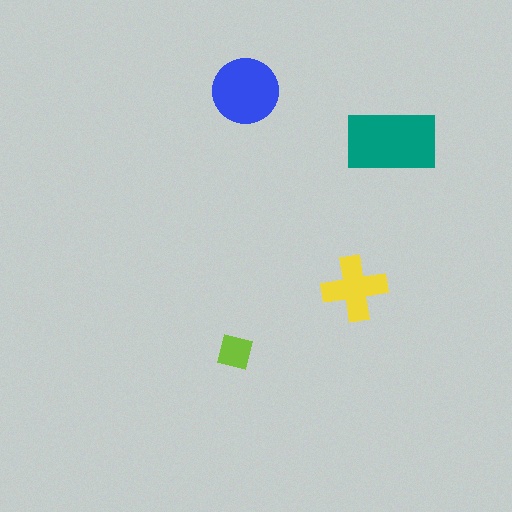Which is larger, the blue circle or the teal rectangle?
The teal rectangle.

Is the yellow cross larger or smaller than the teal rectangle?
Smaller.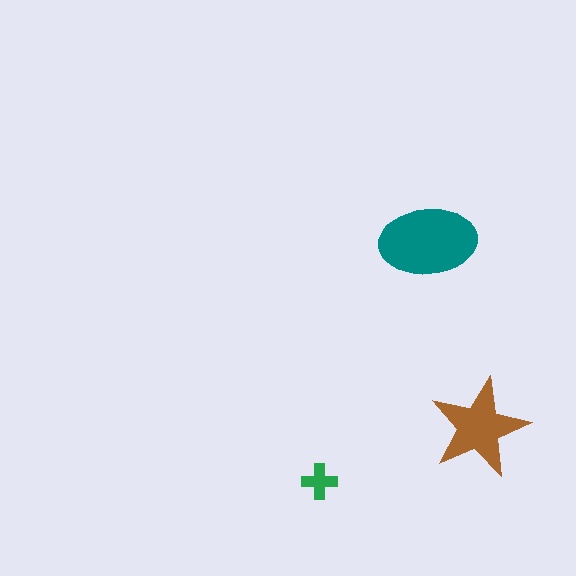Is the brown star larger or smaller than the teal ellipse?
Smaller.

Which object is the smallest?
The green cross.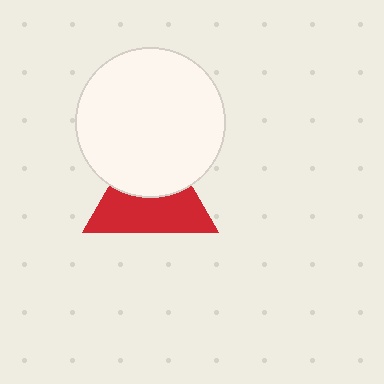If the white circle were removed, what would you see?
You would see the complete red triangle.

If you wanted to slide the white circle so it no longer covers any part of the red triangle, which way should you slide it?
Slide it up — that is the most direct way to separate the two shapes.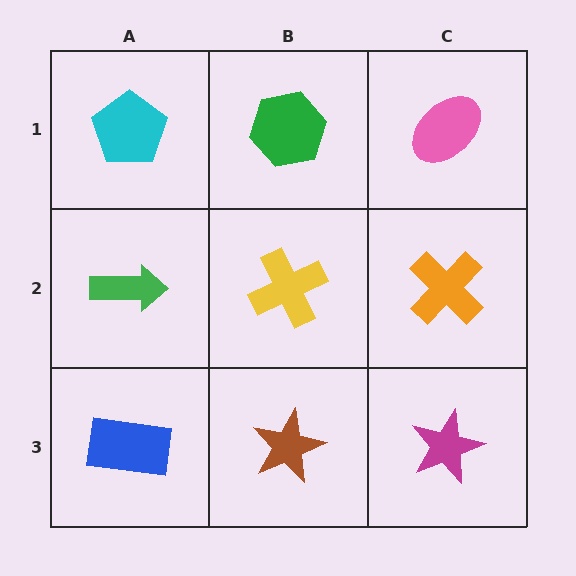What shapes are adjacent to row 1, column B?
A yellow cross (row 2, column B), a cyan pentagon (row 1, column A), a pink ellipse (row 1, column C).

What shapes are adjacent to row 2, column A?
A cyan pentagon (row 1, column A), a blue rectangle (row 3, column A), a yellow cross (row 2, column B).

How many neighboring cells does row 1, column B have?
3.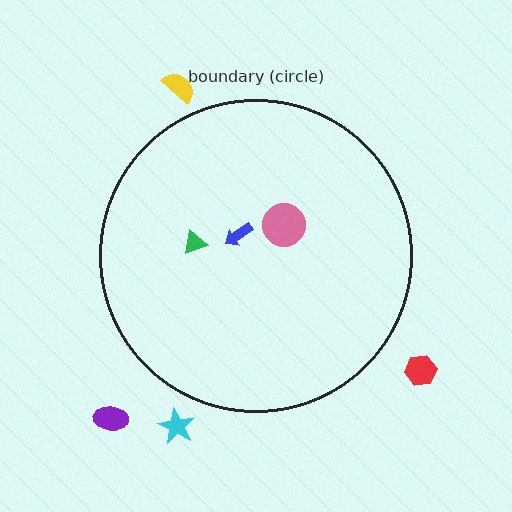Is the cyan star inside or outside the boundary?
Outside.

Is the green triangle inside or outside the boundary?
Inside.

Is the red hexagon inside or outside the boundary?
Outside.